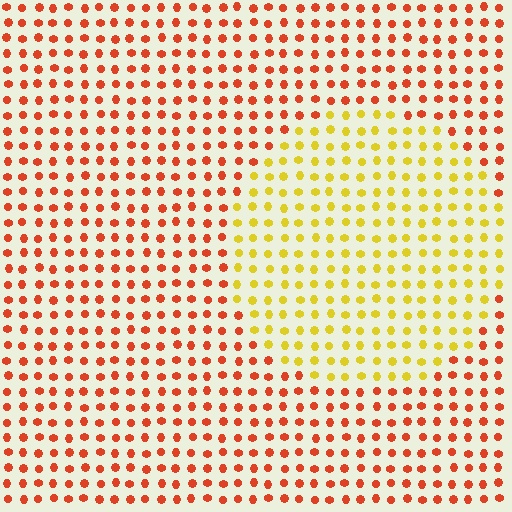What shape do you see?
I see a circle.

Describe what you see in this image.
The image is filled with small red elements in a uniform arrangement. A circle-shaped region is visible where the elements are tinted to a slightly different hue, forming a subtle color boundary.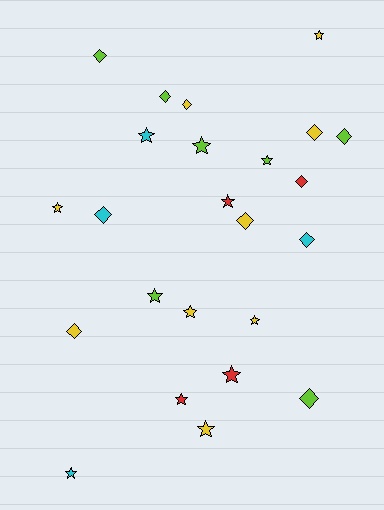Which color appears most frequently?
Yellow, with 9 objects.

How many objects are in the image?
There are 24 objects.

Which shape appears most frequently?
Star, with 13 objects.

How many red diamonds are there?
There is 1 red diamond.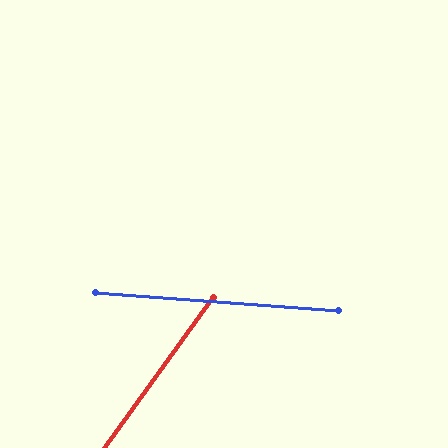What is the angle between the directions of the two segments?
Approximately 59 degrees.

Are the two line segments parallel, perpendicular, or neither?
Neither parallel nor perpendicular — they differ by about 59°.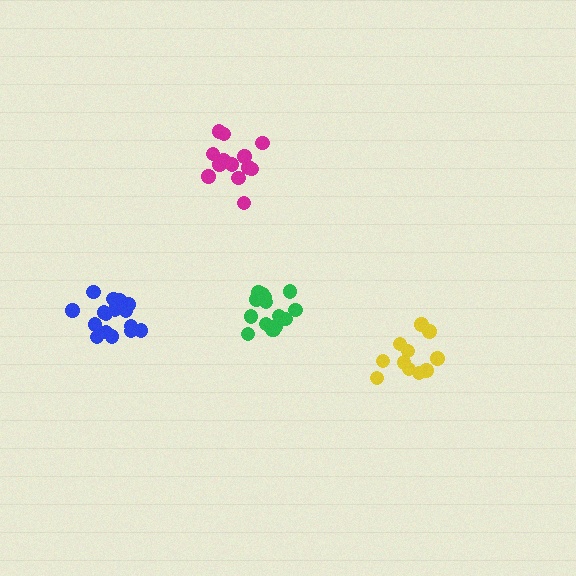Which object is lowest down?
The yellow cluster is bottommost.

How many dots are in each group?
Group 1: 16 dots, Group 2: 17 dots, Group 3: 14 dots, Group 4: 11 dots (58 total).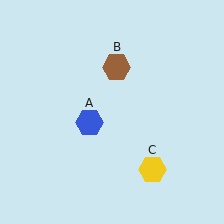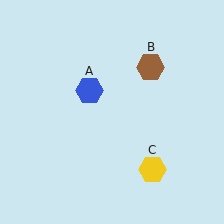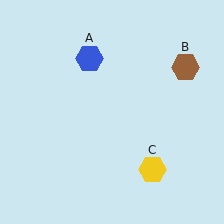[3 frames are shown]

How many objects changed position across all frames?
2 objects changed position: blue hexagon (object A), brown hexagon (object B).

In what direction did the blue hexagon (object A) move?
The blue hexagon (object A) moved up.